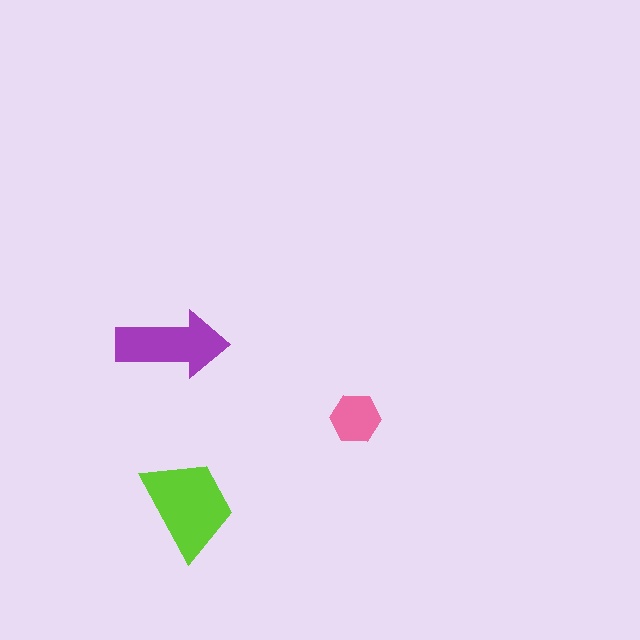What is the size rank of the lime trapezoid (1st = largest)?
1st.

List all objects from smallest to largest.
The pink hexagon, the purple arrow, the lime trapezoid.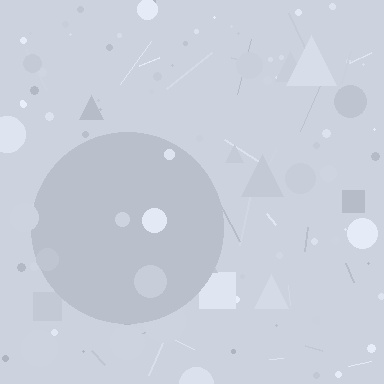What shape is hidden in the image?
A circle is hidden in the image.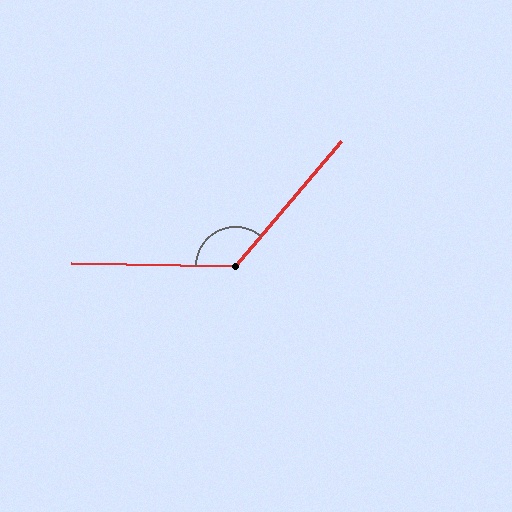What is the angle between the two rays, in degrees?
Approximately 129 degrees.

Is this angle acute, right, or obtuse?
It is obtuse.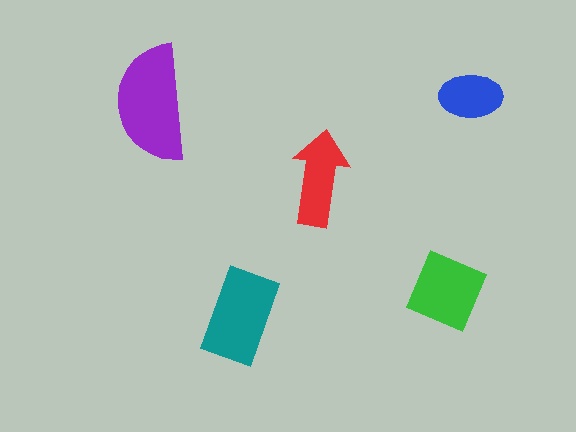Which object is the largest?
The purple semicircle.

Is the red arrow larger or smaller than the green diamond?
Smaller.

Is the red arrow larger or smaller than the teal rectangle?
Smaller.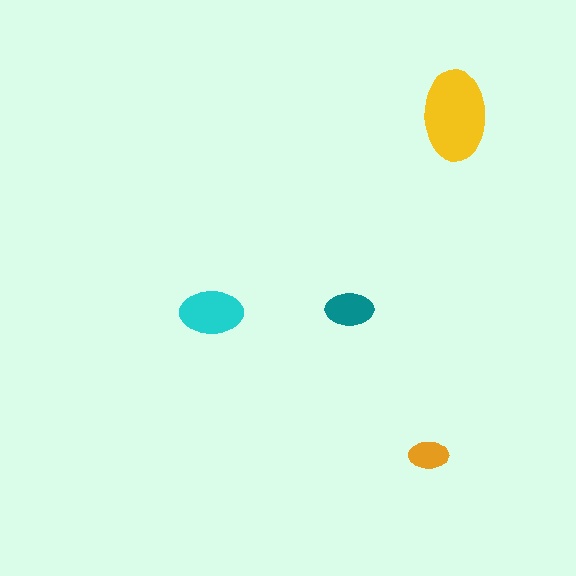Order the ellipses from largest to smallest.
the yellow one, the cyan one, the teal one, the orange one.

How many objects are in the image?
There are 4 objects in the image.